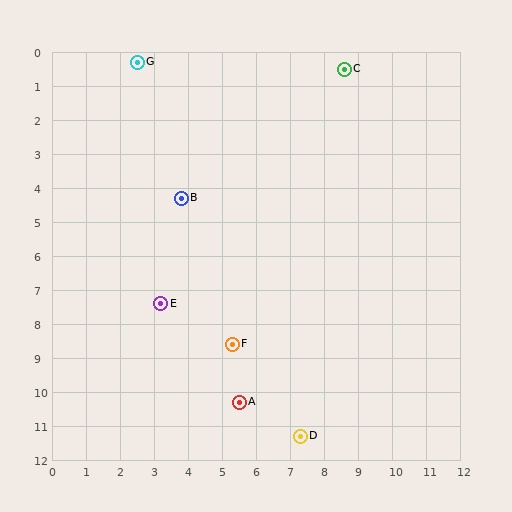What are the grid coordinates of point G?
Point G is at approximately (2.5, 0.3).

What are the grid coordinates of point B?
Point B is at approximately (3.8, 4.3).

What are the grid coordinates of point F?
Point F is at approximately (5.3, 8.6).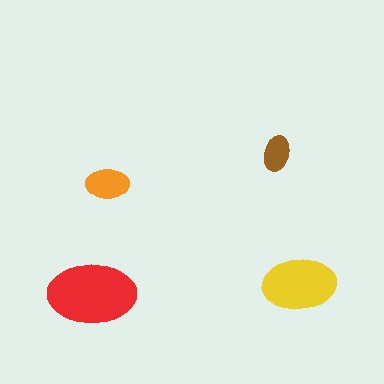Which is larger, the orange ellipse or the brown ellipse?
The orange one.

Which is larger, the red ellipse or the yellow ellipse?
The red one.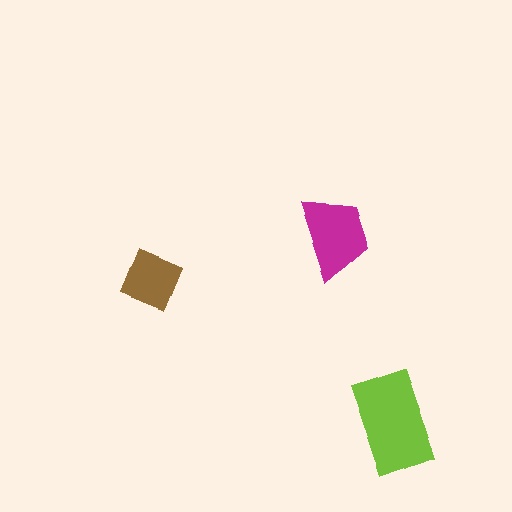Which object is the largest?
The lime rectangle.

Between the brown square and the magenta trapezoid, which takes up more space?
The magenta trapezoid.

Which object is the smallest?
The brown square.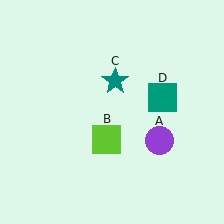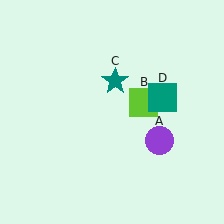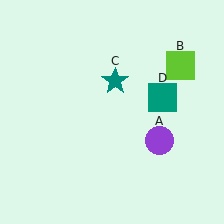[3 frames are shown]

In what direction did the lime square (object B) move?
The lime square (object B) moved up and to the right.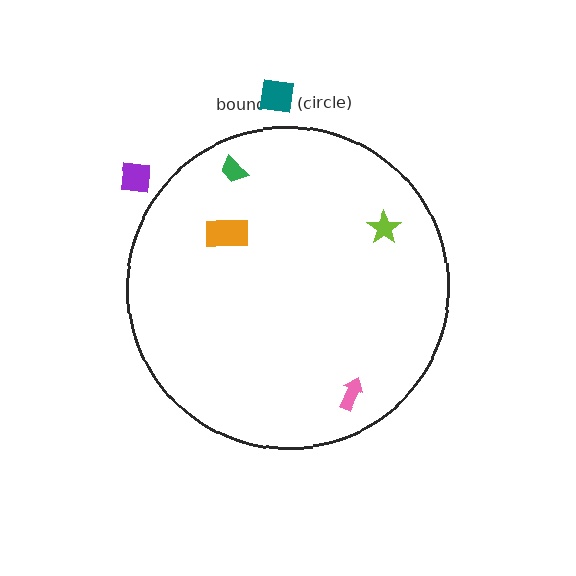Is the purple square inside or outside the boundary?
Outside.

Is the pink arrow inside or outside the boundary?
Inside.